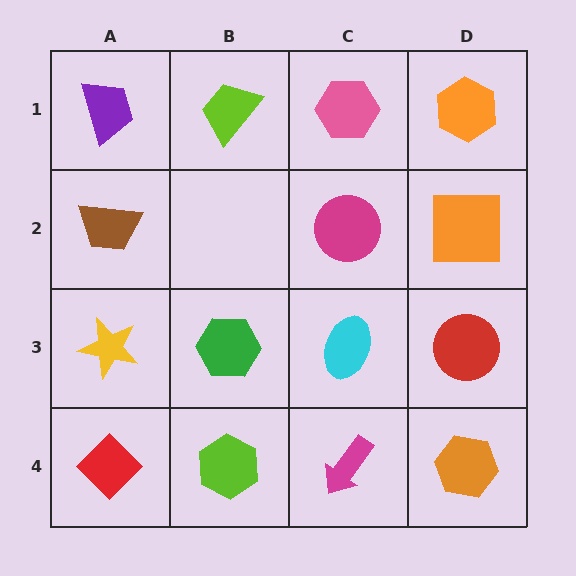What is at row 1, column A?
A purple trapezoid.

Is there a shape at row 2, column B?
No, that cell is empty.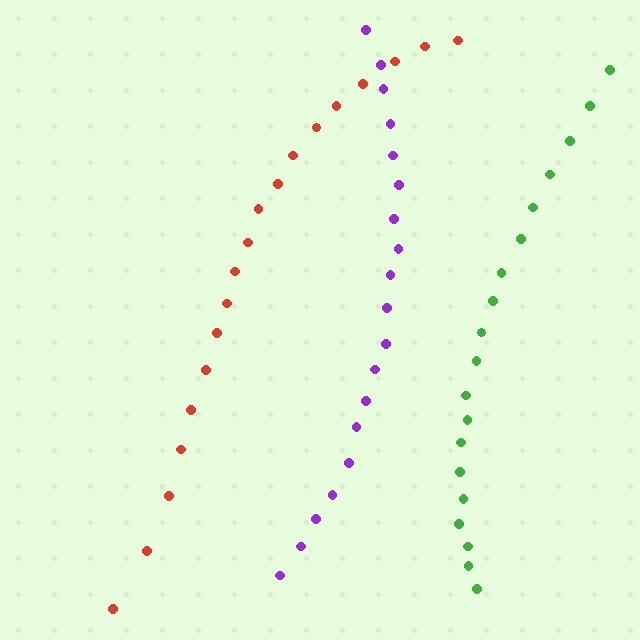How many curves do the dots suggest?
There are 3 distinct paths.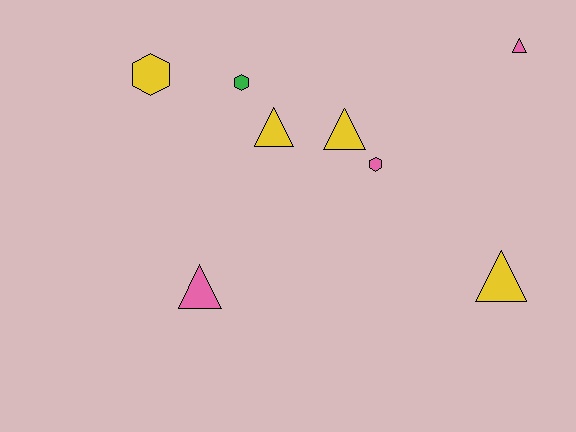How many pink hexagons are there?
There is 1 pink hexagon.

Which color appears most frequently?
Yellow, with 4 objects.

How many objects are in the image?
There are 8 objects.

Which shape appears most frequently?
Triangle, with 5 objects.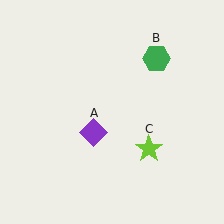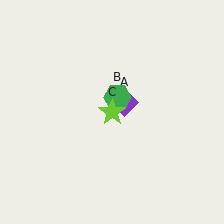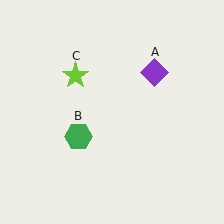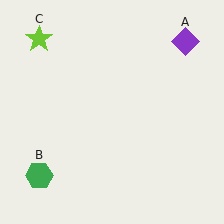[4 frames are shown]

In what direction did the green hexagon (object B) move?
The green hexagon (object B) moved down and to the left.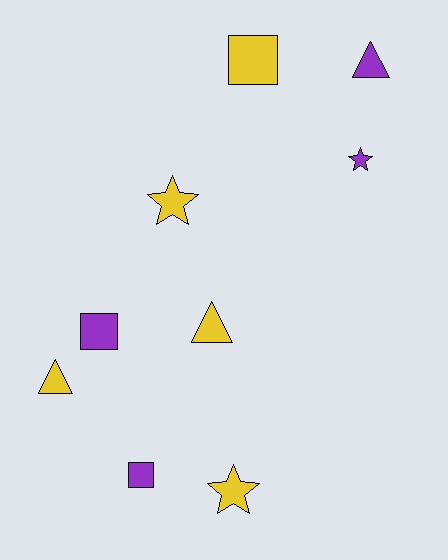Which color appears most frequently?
Yellow, with 5 objects.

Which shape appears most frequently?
Star, with 3 objects.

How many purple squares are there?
There are 2 purple squares.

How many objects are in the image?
There are 9 objects.